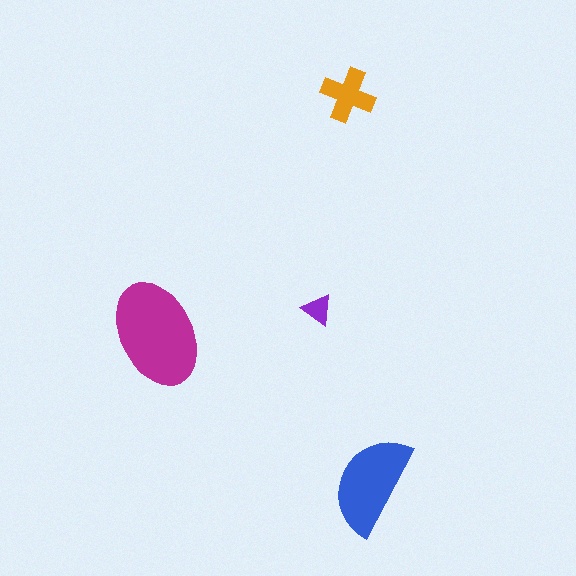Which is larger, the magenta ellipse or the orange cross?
The magenta ellipse.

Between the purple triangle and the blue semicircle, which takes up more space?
The blue semicircle.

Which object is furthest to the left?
The magenta ellipse is leftmost.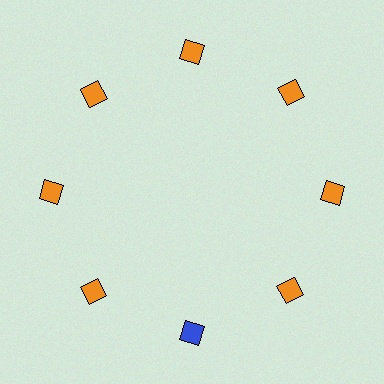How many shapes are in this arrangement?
There are 8 shapes arranged in a ring pattern.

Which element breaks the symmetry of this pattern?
The blue square at roughly the 6 o'clock position breaks the symmetry. All other shapes are orange squares.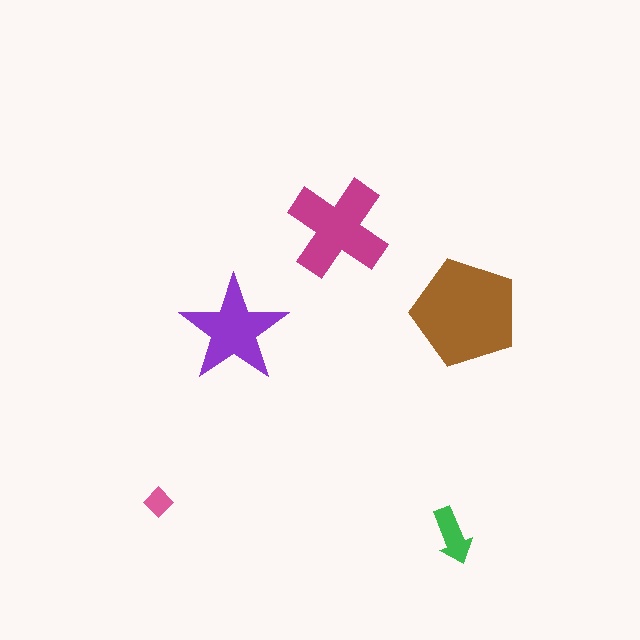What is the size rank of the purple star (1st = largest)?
3rd.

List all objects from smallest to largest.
The pink diamond, the green arrow, the purple star, the magenta cross, the brown pentagon.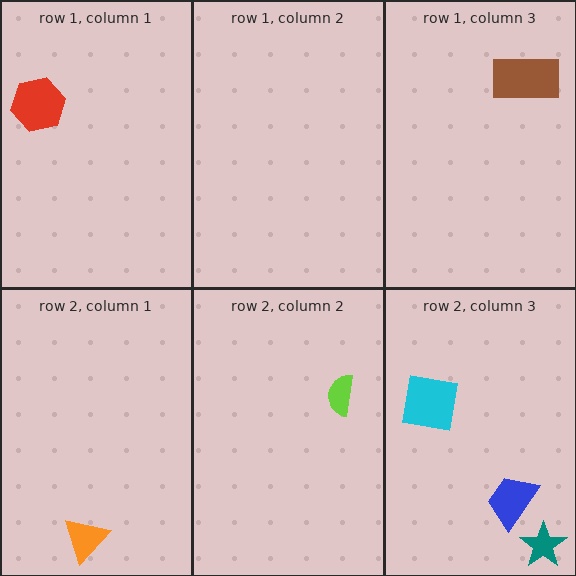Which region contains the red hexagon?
The row 1, column 1 region.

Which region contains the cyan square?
The row 2, column 3 region.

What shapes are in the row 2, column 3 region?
The cyan square, the blue trapezoid, the teal star.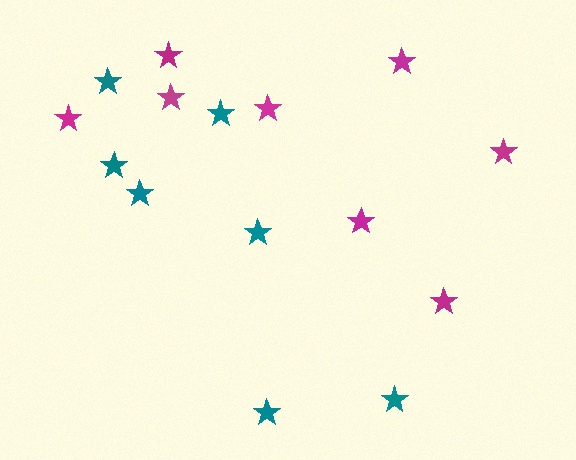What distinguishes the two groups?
There are 2 groups: one group of magenta stars (8) and one group of teal stars (7).